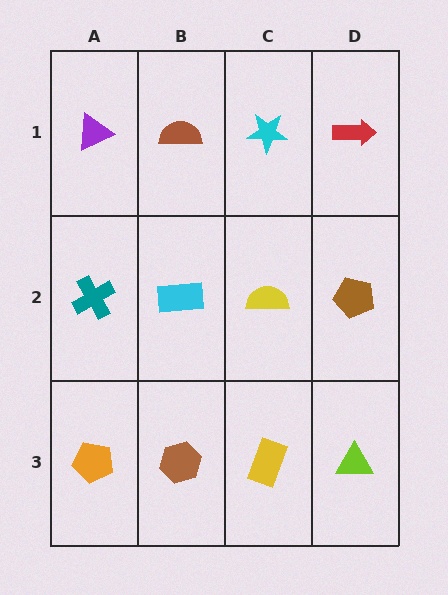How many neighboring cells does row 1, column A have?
2.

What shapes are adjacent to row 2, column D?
A red arrow (row 1, column D), a lime triangle (row 3, column D), a yellow semicircle (row 2, column C).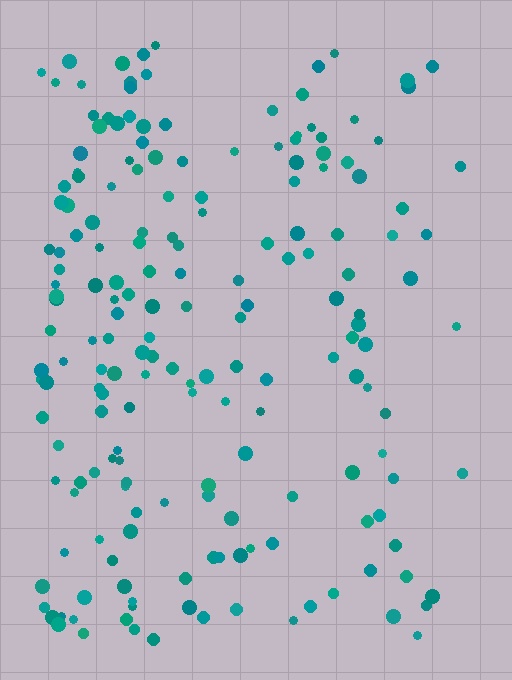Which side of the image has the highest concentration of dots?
The left.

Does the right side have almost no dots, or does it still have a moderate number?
Still a moderate number, just noticeably fewer than the left.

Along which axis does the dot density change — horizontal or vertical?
Horizontal.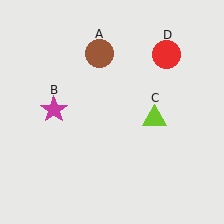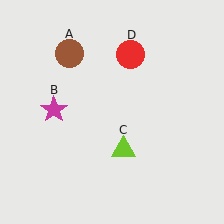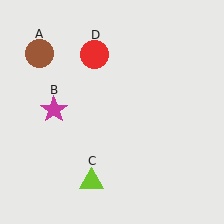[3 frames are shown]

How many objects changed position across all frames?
3 objects changed position: brown circle (object A), lime triangle (object C), red circle (object D).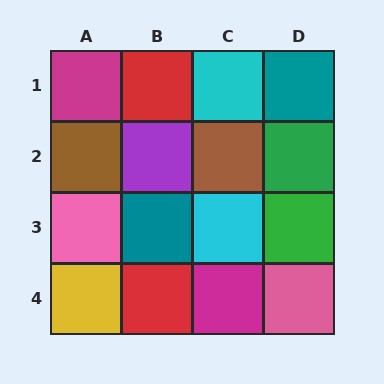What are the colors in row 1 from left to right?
Magenta, red, cyan, teal.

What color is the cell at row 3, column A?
Pink.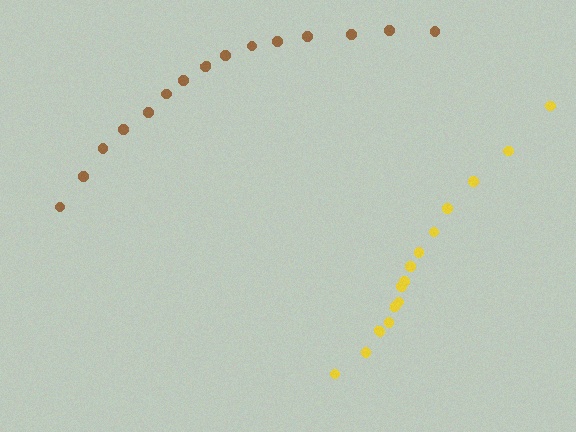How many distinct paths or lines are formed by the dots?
There are 2 distinct paths.